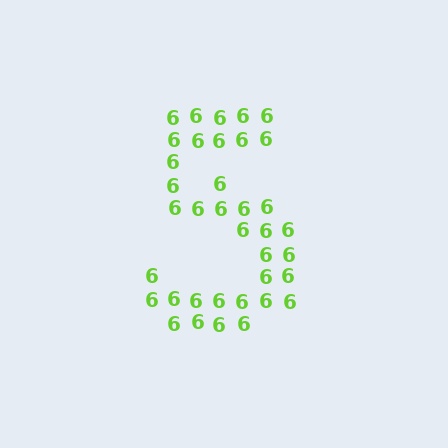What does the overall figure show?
The overall figure shows the digit 5.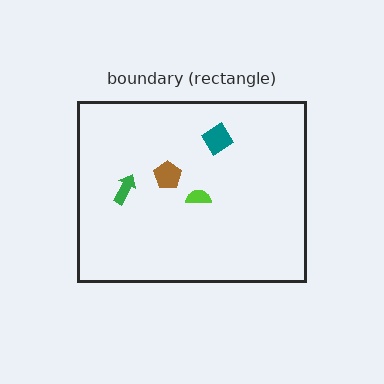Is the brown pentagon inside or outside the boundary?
Inside.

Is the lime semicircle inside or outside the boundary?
Inside.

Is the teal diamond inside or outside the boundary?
Inside.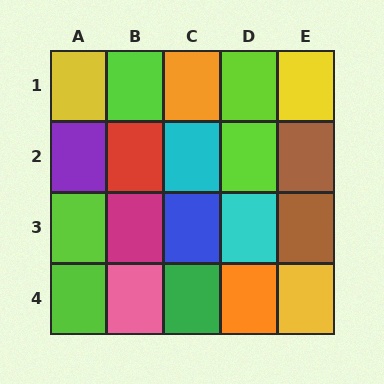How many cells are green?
1 cell is green.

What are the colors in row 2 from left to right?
Purple, red, cyan, lime, brown.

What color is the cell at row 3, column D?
Cyan.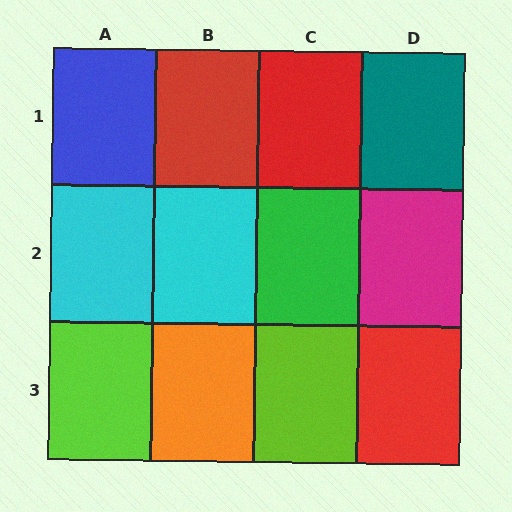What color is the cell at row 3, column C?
Lime.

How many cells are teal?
1 cell is teal.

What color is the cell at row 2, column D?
Magenta.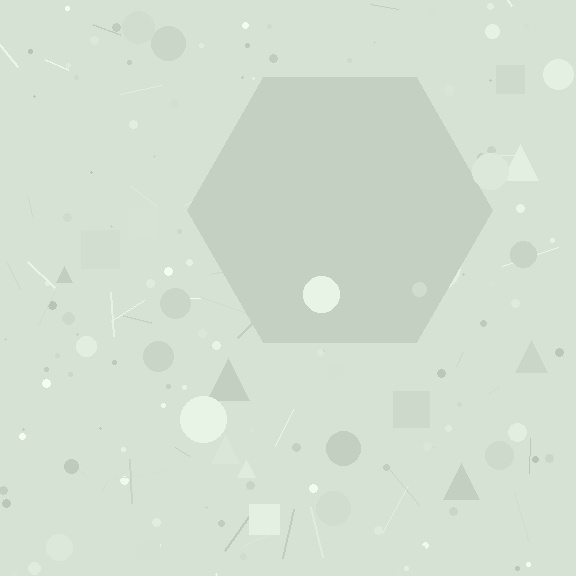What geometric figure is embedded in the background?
A hexagon is embedded in the background.